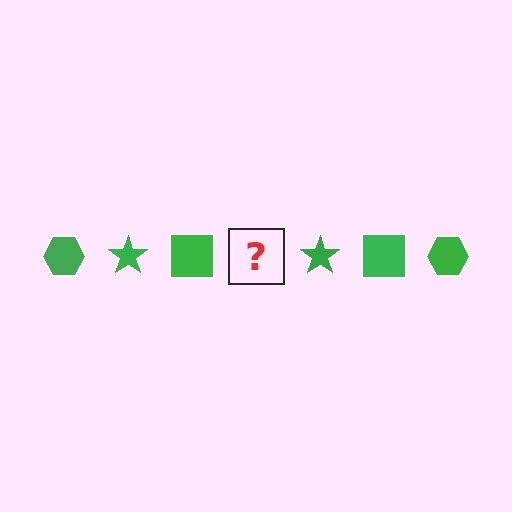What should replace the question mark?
The question mark should be replaced with a green hexagon.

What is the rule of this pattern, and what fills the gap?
The rule is that the pattern cycles through hexagon, star, square shapes in green. The gap should be filled with a green hexagon.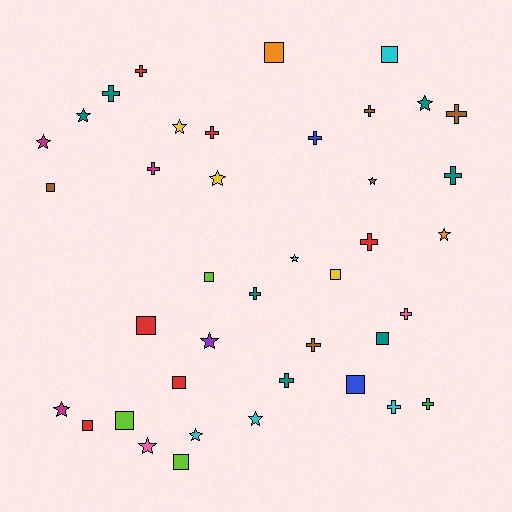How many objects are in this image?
There are 40 objects.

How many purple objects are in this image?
There is 1 purple object.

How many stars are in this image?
There are 13 stars.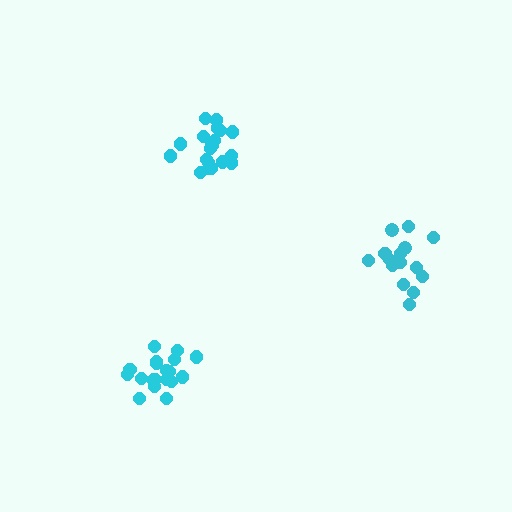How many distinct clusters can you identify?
There are 3 distinct clusters.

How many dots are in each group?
Group 1: 15 dots, Group 2: 19 dots, Group 3: 19 dots (53 total).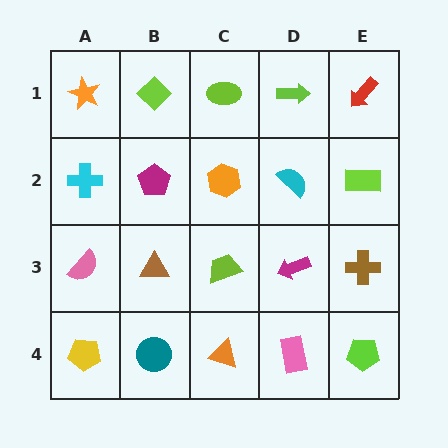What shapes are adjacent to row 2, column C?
A lime ellipse (row 1, column C), a lime trapezoid (row 3, column C), a magenta pentagon (row 2, column B), a cyan semicircle (row 2, column D).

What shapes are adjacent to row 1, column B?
A magenta pentagon (row 2, column B), an orange star (row 1, column A), a lime ellipse (row 1, column C).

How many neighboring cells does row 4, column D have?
3.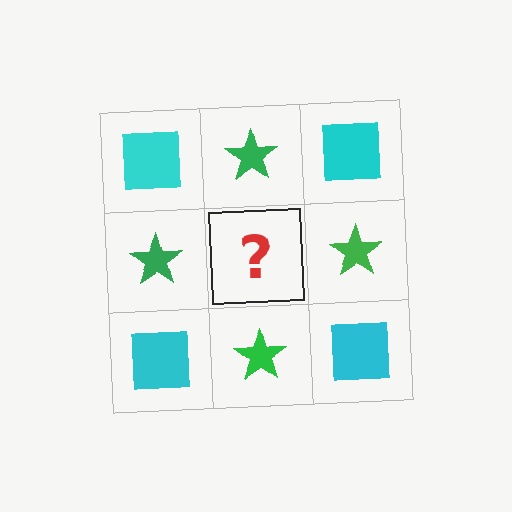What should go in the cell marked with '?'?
The missing cell should contain a cyan square.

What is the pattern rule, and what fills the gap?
The rule is that it alternates cyan square and green star in a checkerboard pattern. The gap should be filled with a cyan square.